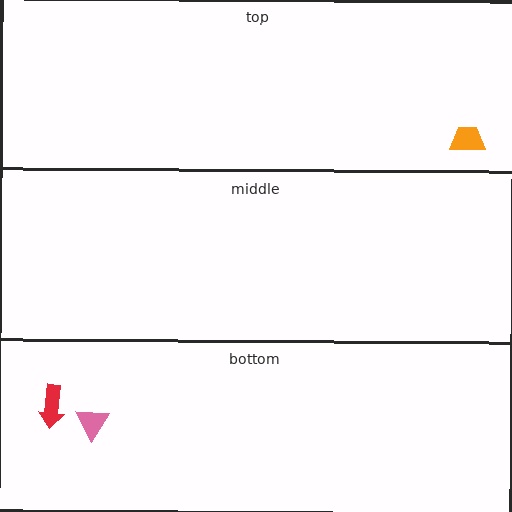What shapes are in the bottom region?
The pink triangle, the red arrow.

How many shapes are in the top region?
1.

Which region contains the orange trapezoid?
The top region.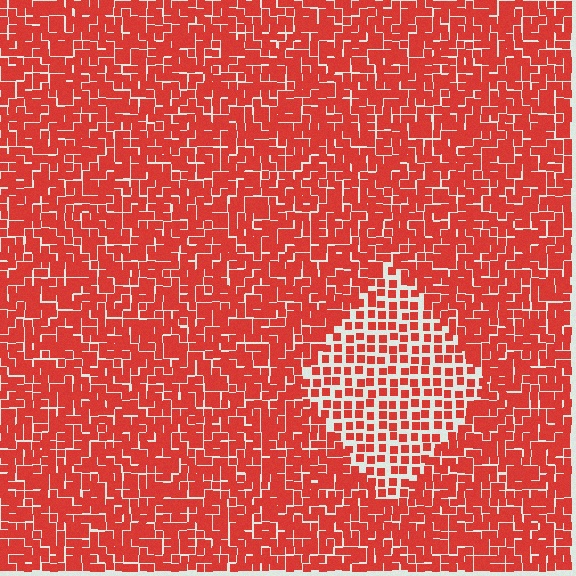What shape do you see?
I see a diamond.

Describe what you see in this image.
The image contains small red elements arranged at two different densities. A diamond-shaped region is visible where the elements are less densely packed than the surrounding area.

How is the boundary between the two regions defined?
The boundary is defined by a change in element density (approximately 1.8x ratio). All elements are the same color, size, and shape.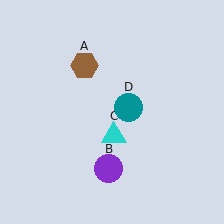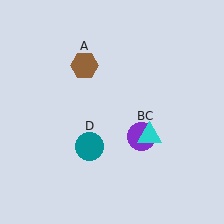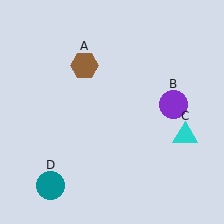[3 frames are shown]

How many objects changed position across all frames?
3 objects changed position: purple circle (object B), cyan triangle (object C), teal circle (object D).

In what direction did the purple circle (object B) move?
The purple circle (object B) moved up and to the right.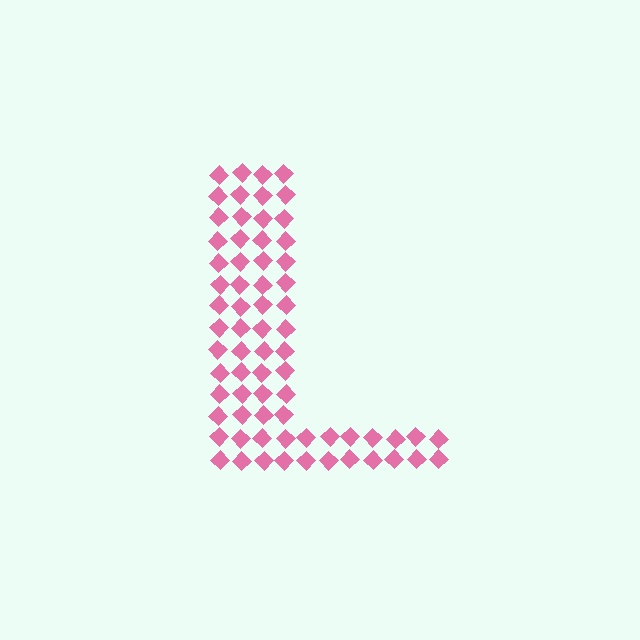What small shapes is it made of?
It is made of small diamonds.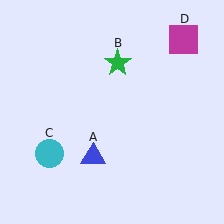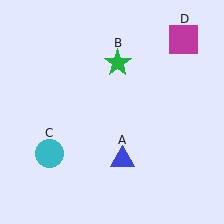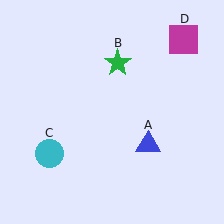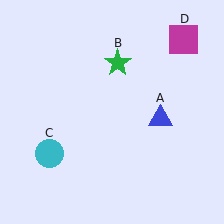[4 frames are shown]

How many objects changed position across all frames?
1 object changed position: blue triangle (object A).